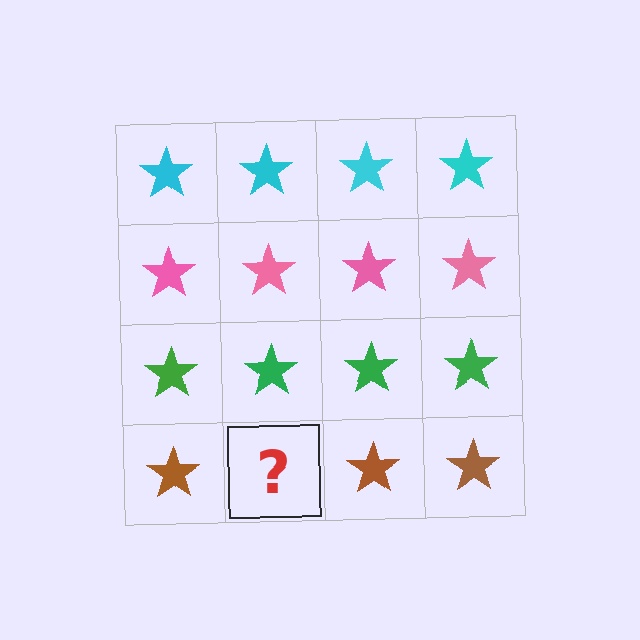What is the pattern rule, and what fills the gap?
The rule is that each row has a consistent color. The gap should be filled with a brown star.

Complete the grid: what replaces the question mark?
The question mark should be replaced with a brown star.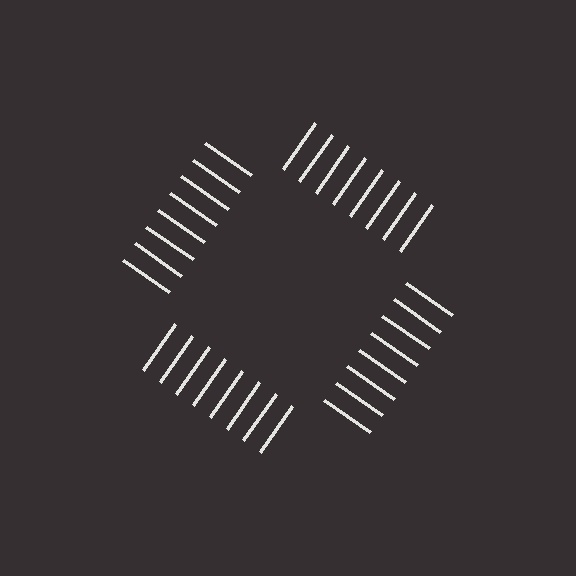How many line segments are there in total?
32 — 8 along each of the 4 edges.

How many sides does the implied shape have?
4 sides — the line-ends trace a square.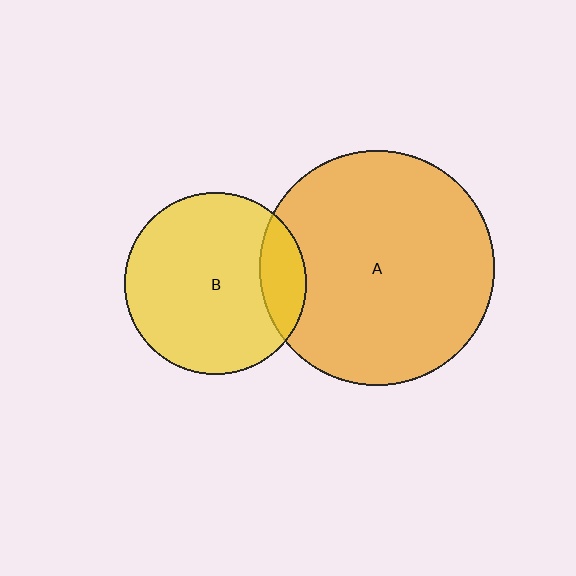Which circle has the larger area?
Circle A (orange).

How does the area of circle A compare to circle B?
Approximately 1.7 times.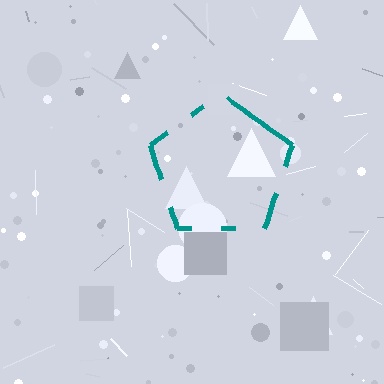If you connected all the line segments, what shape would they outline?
They would outline a pentagon.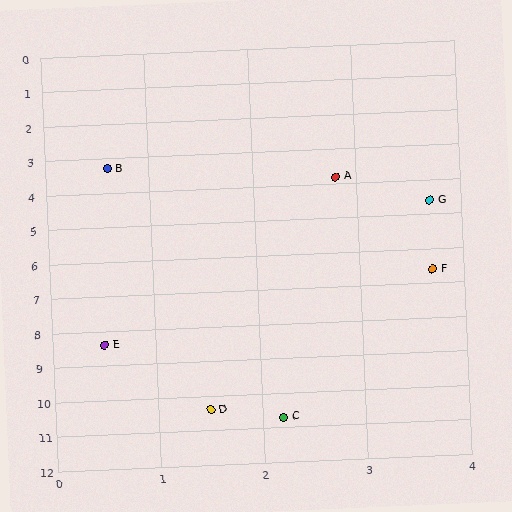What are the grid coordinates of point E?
Point E is at approximately (0.5, 8.4).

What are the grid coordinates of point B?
Point B is at approximately (0.6, 3.3).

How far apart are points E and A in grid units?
Points E and A are about 5.1 grid units apart.